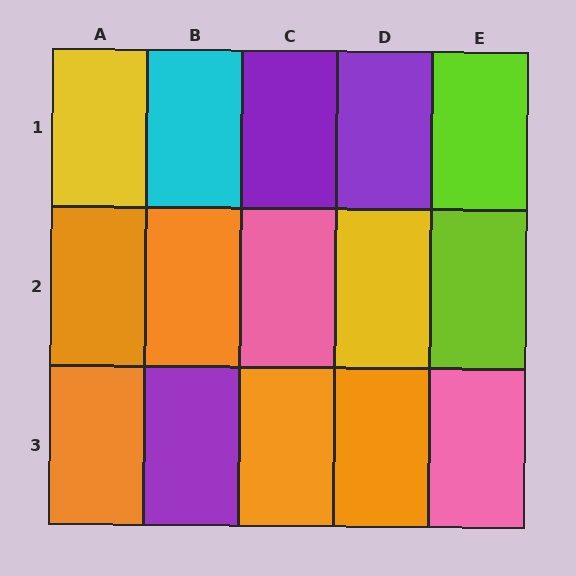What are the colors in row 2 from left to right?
Orange, orange, pink, yellow, lime.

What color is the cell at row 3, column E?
Pink.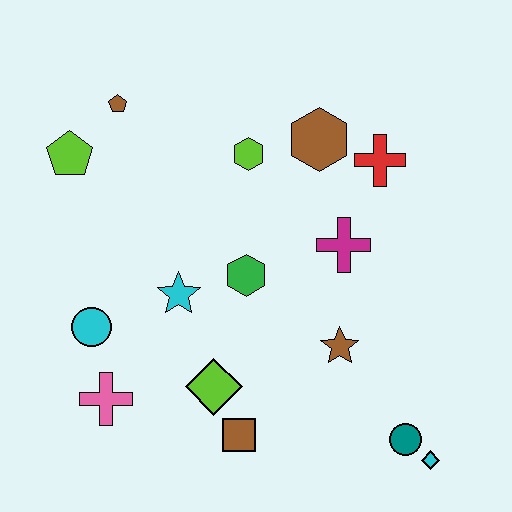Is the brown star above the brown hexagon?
No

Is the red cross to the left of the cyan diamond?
Yes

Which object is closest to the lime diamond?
The brown square is closest to the lime diamond.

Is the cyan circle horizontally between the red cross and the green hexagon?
No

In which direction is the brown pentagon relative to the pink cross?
The brown pentagon is above the pink cross.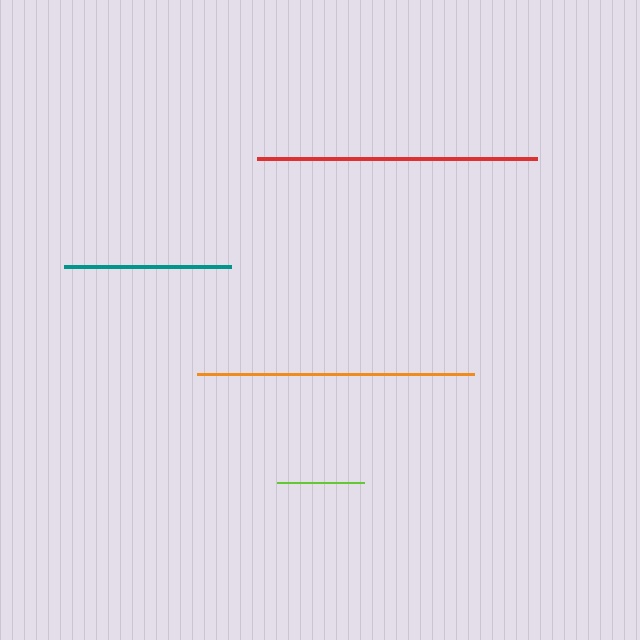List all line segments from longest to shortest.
From longest to shortest: red, orange, teal, lime.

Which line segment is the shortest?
The lime line is the shortest at approximately 87 pixels.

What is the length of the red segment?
The red segment is approximately 280 pixels long.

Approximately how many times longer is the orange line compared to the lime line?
The orange line is approximately 3.2 times the length of the lime line.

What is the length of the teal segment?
The teal segment is approximately 167 pixels long.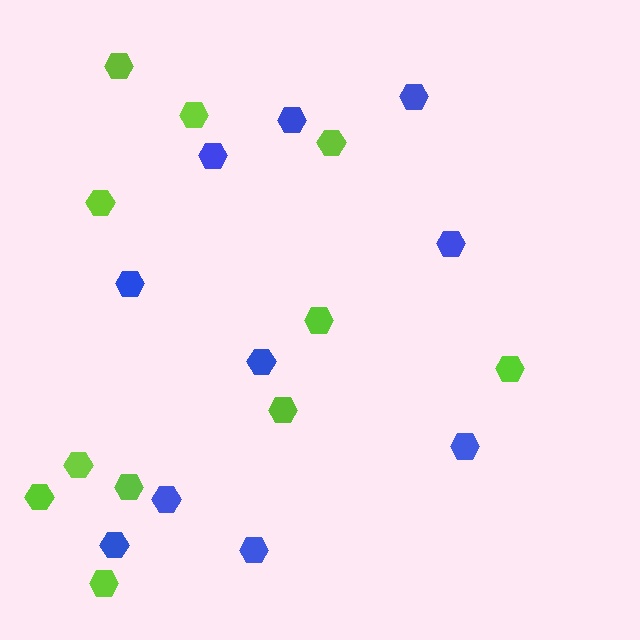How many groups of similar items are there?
There are 2 groups: one group of lime hexagons (11) and one group of blue hexagons (10).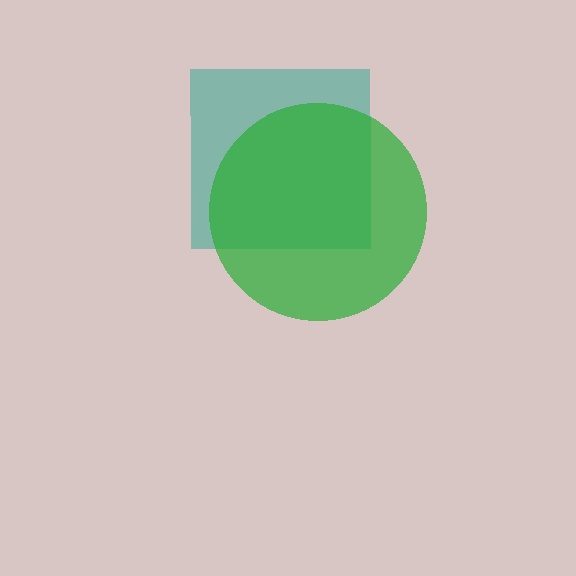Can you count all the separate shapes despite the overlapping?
Yes, there are 2 separate shapes.